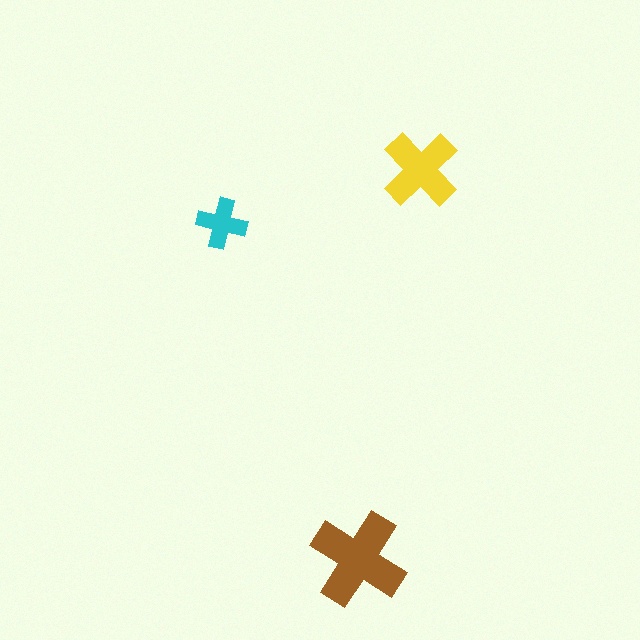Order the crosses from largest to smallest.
the brown one, the yellow one, the cyan one.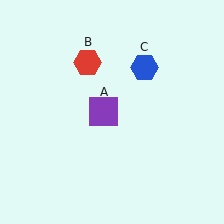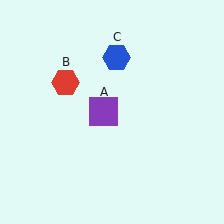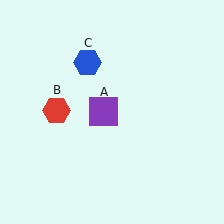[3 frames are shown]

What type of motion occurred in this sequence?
The red hexagon (object B), blue hexagon (object C) rotated counterclockwise around the center of the scene.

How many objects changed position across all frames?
2 objects changed position: red hexagon (object B), blue hexagon (object C).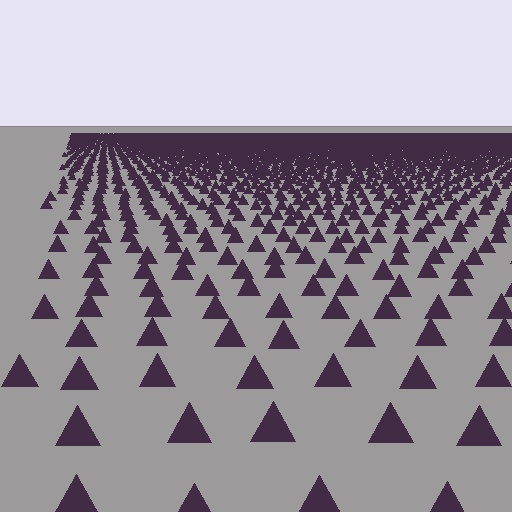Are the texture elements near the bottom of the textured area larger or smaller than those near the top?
Larger. Near the bottom, elements are closer to the viewer and appear at a bigger on-screen size.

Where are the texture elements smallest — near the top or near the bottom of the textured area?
Near the top.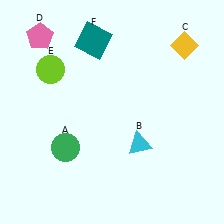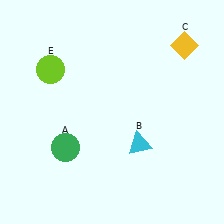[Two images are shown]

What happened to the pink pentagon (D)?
The pink pentagon (D) was removed in Image 2. It was in the top-left area of Image 1.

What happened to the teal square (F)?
The teal square (F) was removed in Image 2. It was in the top-left area of Image 1.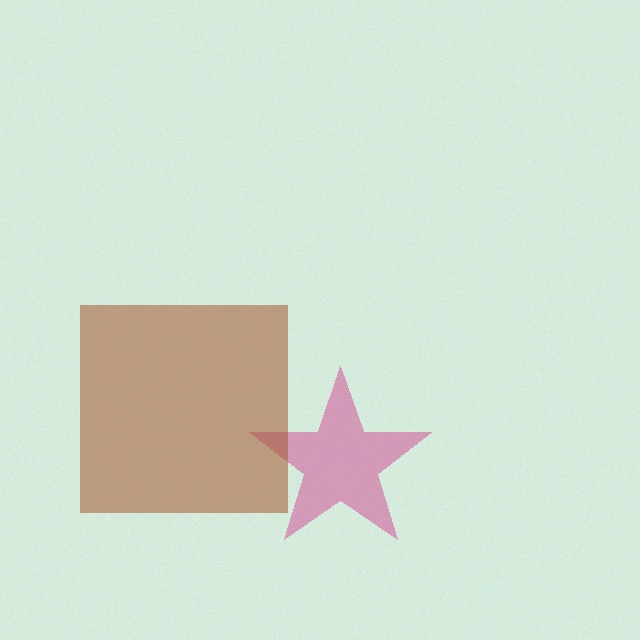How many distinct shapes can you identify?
There are 2 distinct shapes: a magenta star, a brown square.